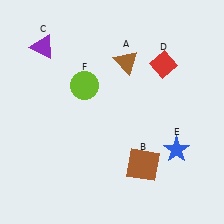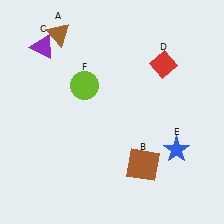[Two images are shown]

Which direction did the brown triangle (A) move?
The brown triangle (A) moved left.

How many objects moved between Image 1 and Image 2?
1 object moved between the two images.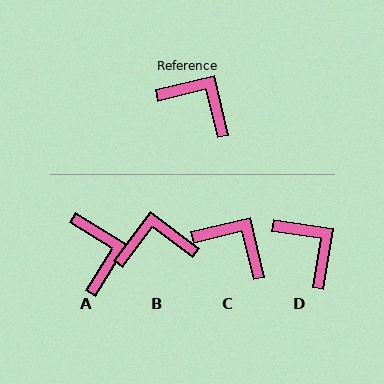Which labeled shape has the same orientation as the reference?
C.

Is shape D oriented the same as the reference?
No, it is off by about 22 degrees.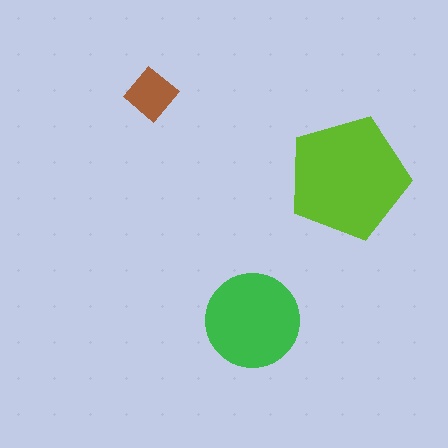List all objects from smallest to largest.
The brown diamond, the green circle, the lime pentagon.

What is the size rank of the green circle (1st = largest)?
2nd.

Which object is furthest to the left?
The brown diamond is leftmost.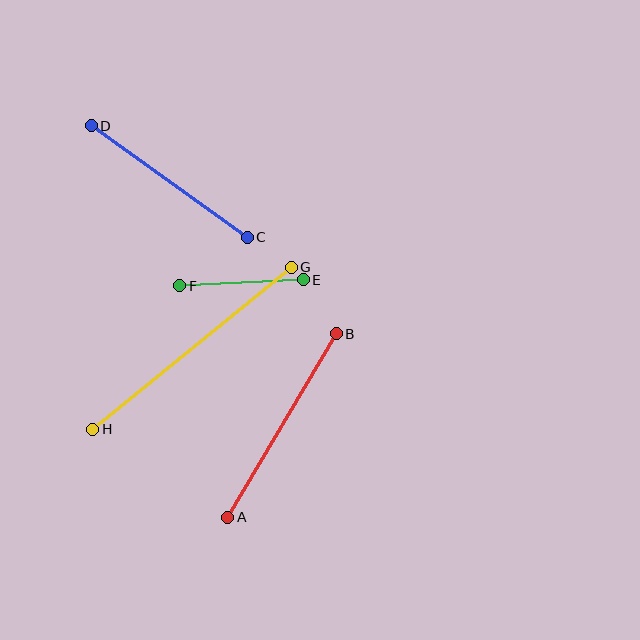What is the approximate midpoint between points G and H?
The midpoint is at approximately (192, 348) pixels.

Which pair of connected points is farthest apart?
Points G and H are farthest apart.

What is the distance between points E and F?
The distance is approximately 123 pixels.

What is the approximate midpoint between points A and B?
The midpoint is at approximately (282, 425) pixels.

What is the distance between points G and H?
The distance is approximately 257 pixels.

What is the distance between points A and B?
The distance is approximately 213 pixels.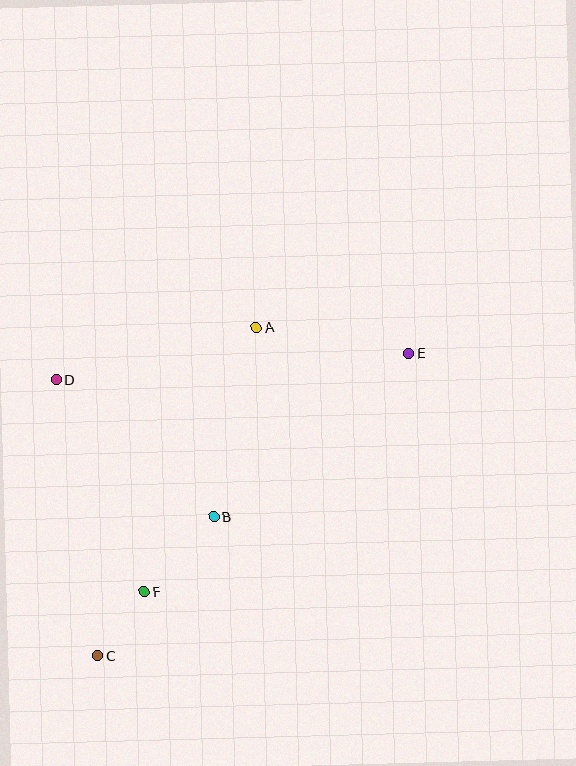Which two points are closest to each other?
Points C and F are closest to each other.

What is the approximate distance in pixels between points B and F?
The distance between B and F is approximately 102 pixels.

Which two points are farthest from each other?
Points C and E are farthest from each other.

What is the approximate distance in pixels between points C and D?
The distance between C and D is approximately 279 pixels.